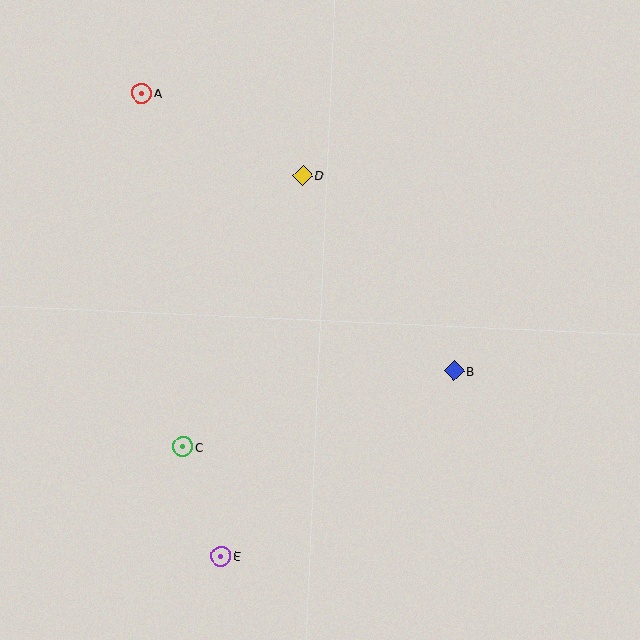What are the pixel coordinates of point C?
Point C is at (183, 447).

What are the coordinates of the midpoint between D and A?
The midpoint between D and A is at (222, 134).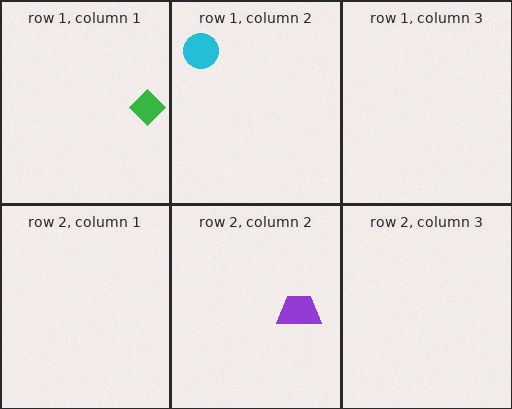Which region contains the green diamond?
The row 1, column 1 region.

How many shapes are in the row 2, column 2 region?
1.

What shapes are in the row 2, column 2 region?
The purple trapezoid.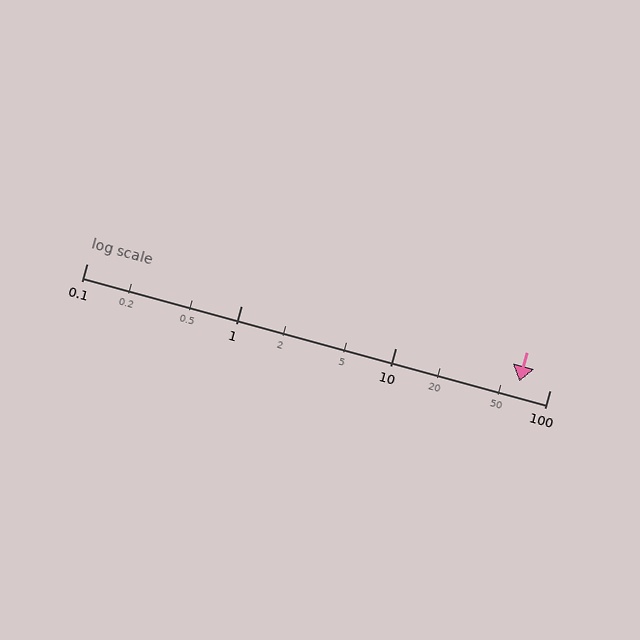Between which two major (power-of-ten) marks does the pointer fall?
The pointer is between 10 and 100.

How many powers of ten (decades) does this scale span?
The scale spans 3 decades, from 0.1 to 100.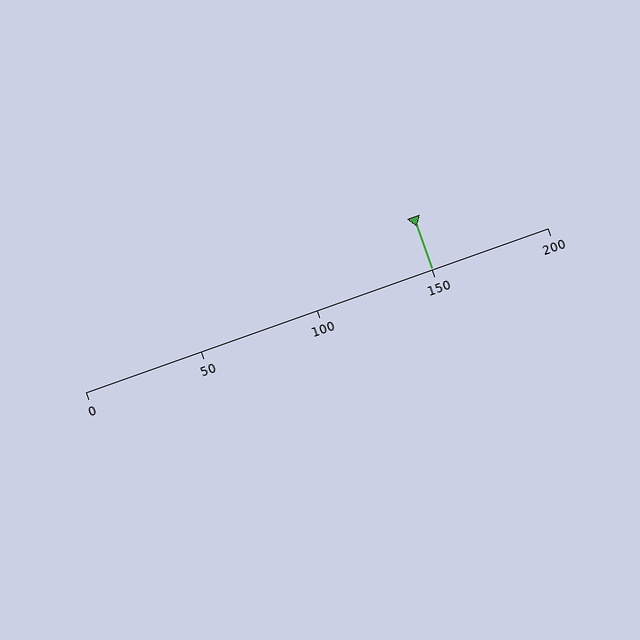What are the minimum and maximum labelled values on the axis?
The axis runs from 0 to 200.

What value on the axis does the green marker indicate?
The marker indicates approximately 150.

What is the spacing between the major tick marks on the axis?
The major ticks are spaced 50 apart.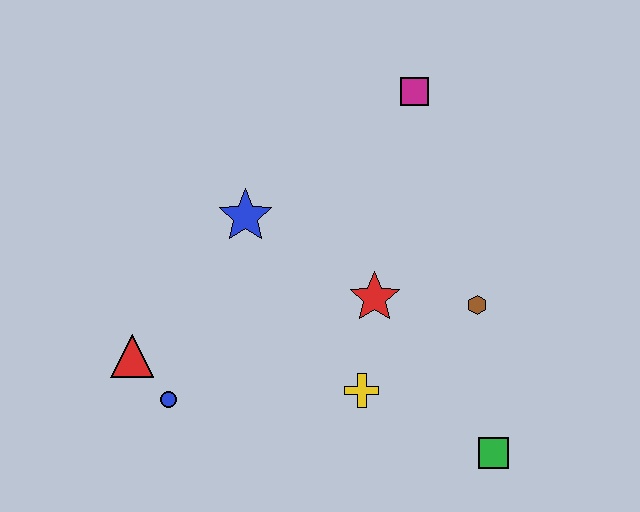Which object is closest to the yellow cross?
The red star is closest to the yellow cross.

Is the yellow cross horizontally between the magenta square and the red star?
No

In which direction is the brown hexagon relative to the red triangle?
The brown hexagon is to the right of the red triangle.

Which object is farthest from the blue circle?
The magenta square is farthest from the blue circle.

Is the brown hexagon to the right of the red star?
Yes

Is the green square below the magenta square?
Yes